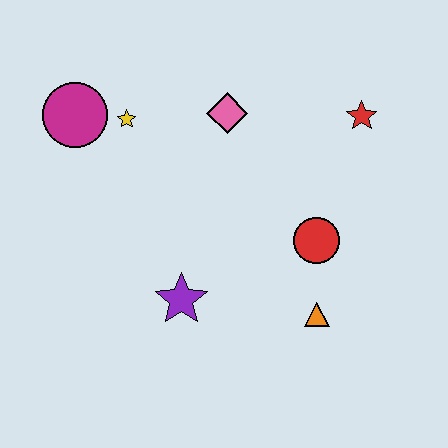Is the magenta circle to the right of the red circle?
No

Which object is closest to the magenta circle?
The yellow star is closest to the magenta circle.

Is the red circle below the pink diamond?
Yes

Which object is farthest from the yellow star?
The orange triangle is farthest from the yellow star.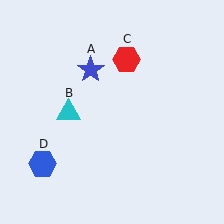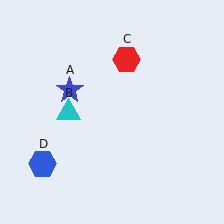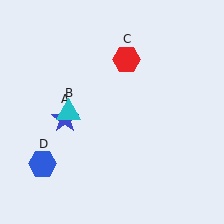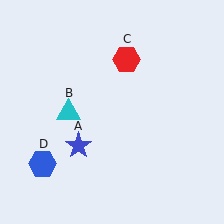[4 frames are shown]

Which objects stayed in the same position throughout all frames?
Cyan triangle (object B) and red hexagon (object C) and blue hexagon (object D) remained stationary.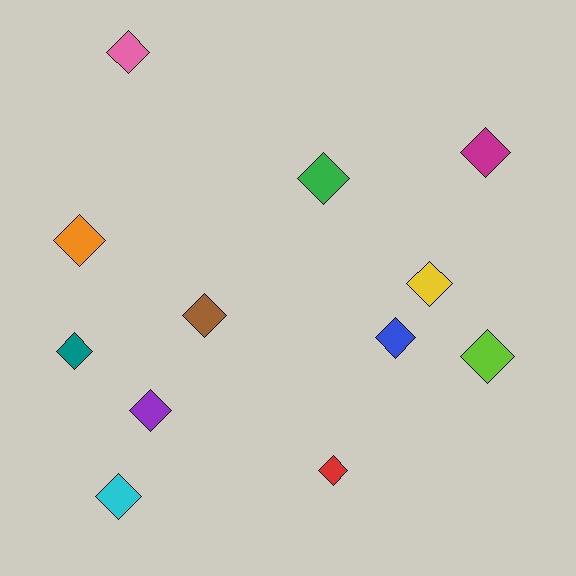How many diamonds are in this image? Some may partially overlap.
There are 12 diamonds.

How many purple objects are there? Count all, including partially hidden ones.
There is 1 purple object.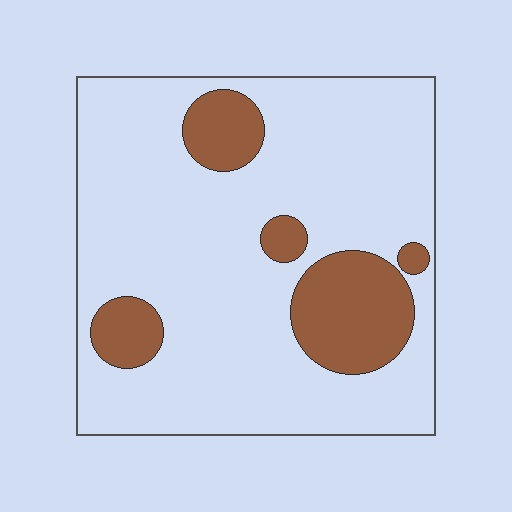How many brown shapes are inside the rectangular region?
5.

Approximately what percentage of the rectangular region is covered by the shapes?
Approximately 20%.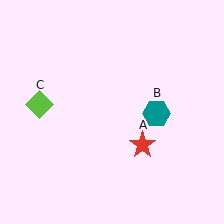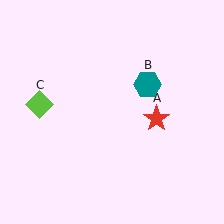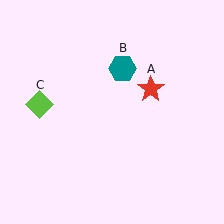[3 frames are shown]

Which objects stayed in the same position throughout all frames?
Lime diamond (object C) remained stationary.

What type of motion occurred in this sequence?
The red star (object A), teal hexagon (object B) rotated counterclockwise around the center of the scene.